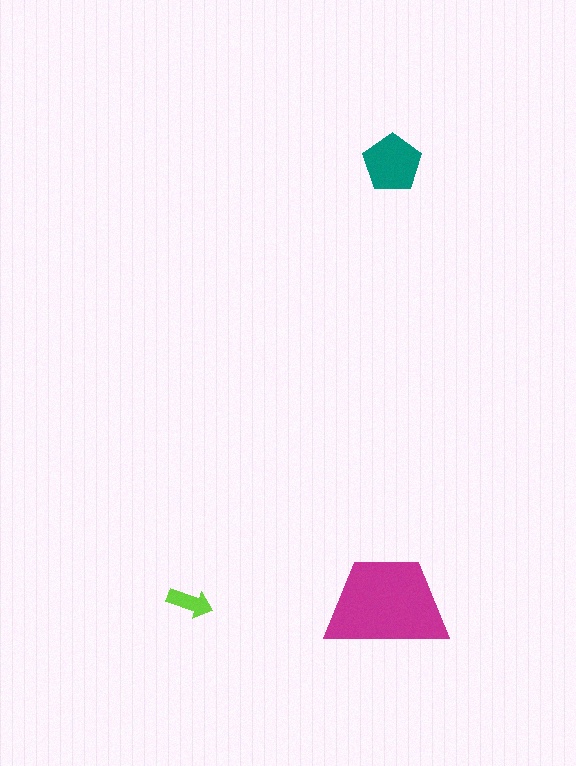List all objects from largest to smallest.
The magenta trapezoid, the teal pentagon, the lime arrow.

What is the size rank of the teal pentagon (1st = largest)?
2nd.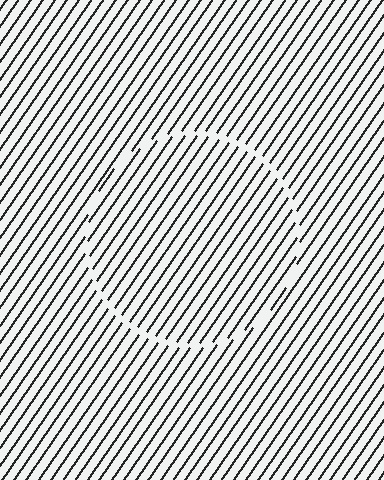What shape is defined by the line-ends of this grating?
An illusory circle. The interior of the shape contains the same grating, shifted by half a period — the contour is defined by the phase discontinuity where line-ends from the inner and outer gratings abut.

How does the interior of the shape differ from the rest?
The interior of the shape contains the same grating, shifted by half a period — the contour is defined by the phase discontinuity where line-ends from the inner and outer gratings abut.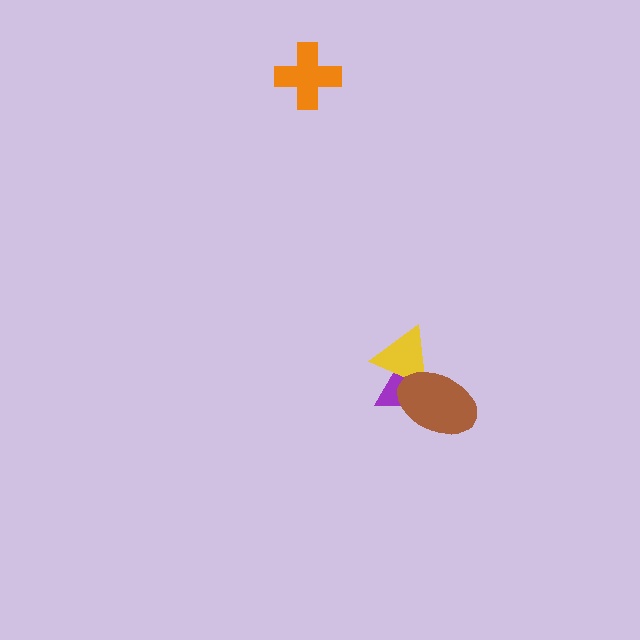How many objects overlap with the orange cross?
0 objects overlap with the orange cross.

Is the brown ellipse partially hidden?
No, no other shape covers it.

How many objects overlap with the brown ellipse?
2 objects overlap with the brown ellipse.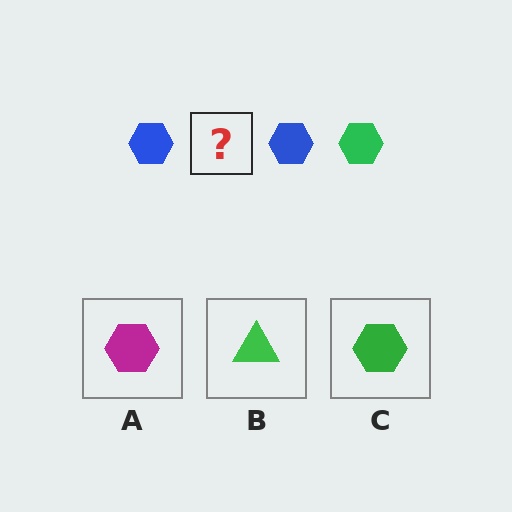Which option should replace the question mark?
Option C.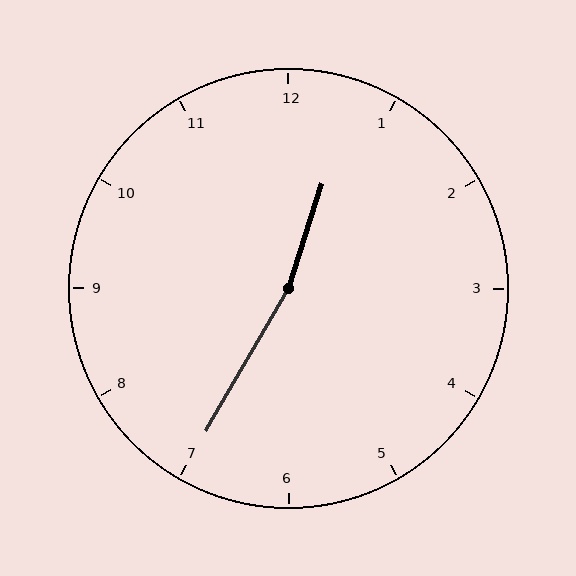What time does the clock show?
12:35.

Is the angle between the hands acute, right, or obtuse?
It is obtuse.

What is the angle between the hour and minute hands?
Approximately 168 degrees.